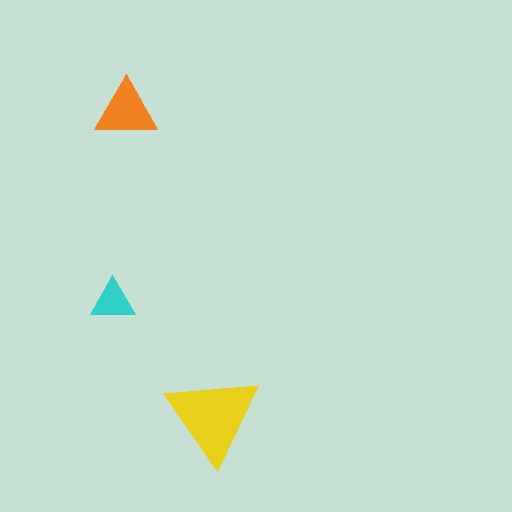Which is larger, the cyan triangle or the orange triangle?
The orange one.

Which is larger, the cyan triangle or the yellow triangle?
The yellow one.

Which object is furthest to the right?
The yellow triangle is rightmost.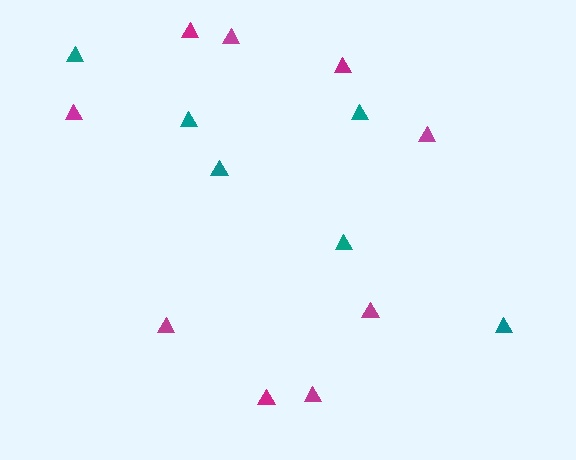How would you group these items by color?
There are 2 groups: one group of teal triangles (6) and one group of magenta triangles (9).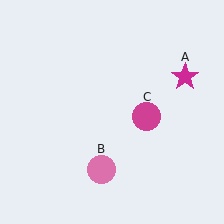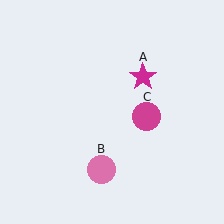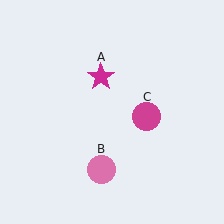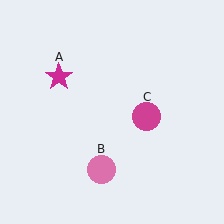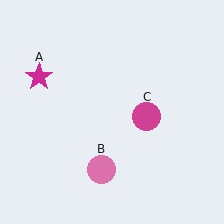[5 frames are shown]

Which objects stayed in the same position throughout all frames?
Pink circle (object B) and magenta circle (object C) remained stationary.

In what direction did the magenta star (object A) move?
The magenta star (object A) moved left.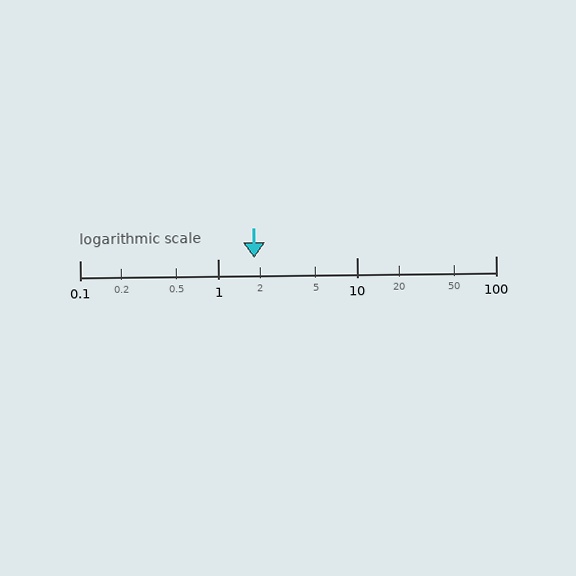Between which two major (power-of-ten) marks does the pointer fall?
The pointer is between 1 and 10.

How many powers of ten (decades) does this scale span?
The scale spans 3 decades, from 0.1 to 100.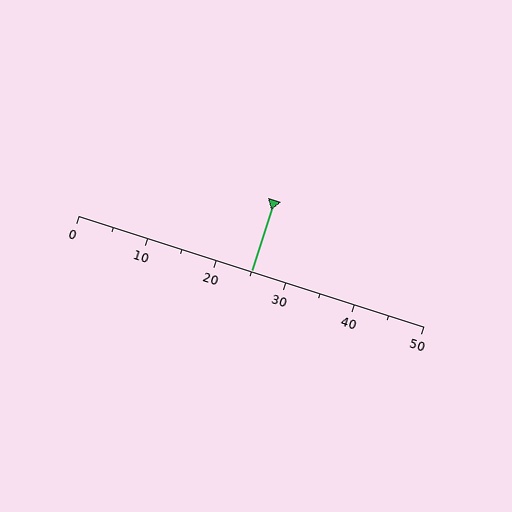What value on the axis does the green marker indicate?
The marker indicates approximately 25.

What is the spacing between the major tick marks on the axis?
The major ticks are spaced 10 apart.